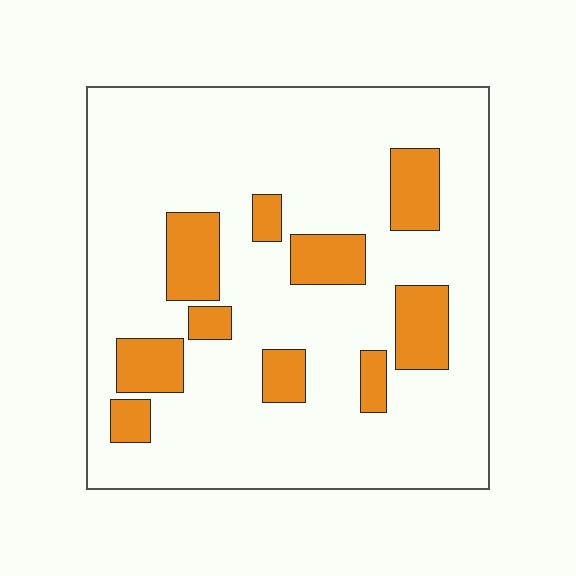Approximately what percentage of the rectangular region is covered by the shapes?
Approximately 20%.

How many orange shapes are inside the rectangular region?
10.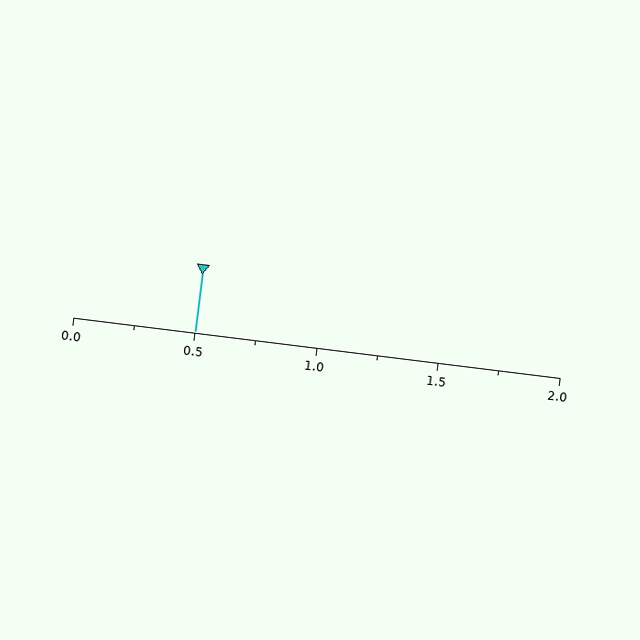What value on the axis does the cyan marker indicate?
The marker indicates approximately 0.5.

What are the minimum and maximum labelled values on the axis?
The axis runs from 0.0 to 2.0.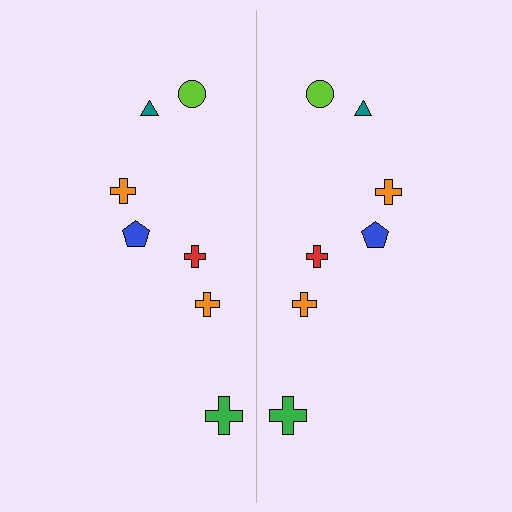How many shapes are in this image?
There are 14 shapes in this image.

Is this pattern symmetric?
Yes, this pattern has bilateral (reflection) symmetry.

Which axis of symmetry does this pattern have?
The pattern has a vertical axis of symmetry running through the center of the image.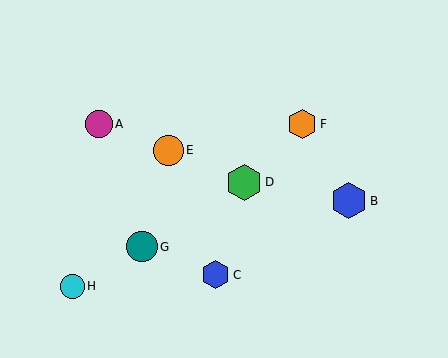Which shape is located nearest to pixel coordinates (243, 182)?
The green hexagon (labeled D) at (244, 182) is nearest to that location.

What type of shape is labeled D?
Shape D is a green hexagon.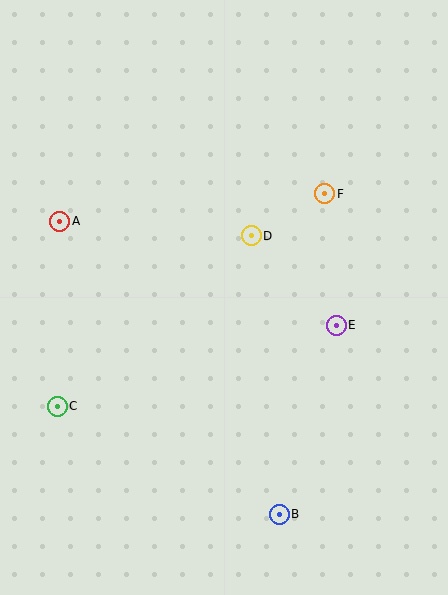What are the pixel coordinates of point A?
Point A is at (60, 221).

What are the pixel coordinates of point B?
Point B is at (279, 514).